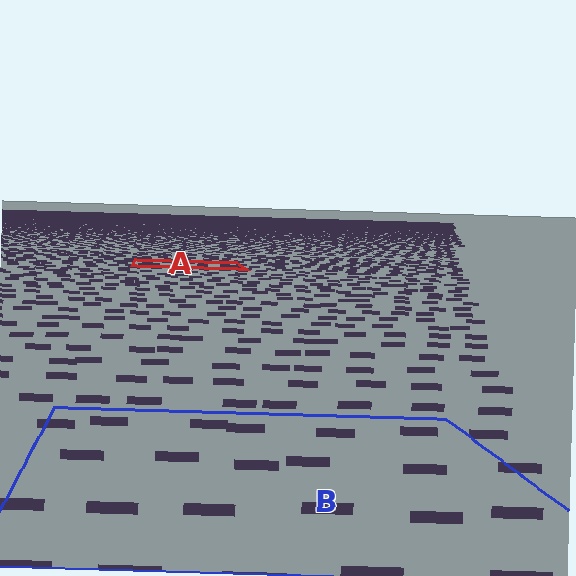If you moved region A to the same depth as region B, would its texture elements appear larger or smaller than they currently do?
They would appear larger. At a closer depth, the same texture elements are projected at a bigger on-screen size.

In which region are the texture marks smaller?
The texture marks are smaller in region A, because it is farther away.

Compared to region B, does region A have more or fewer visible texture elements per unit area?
Region A has more texture elements per unit area — they are packed more densely because it is farther away.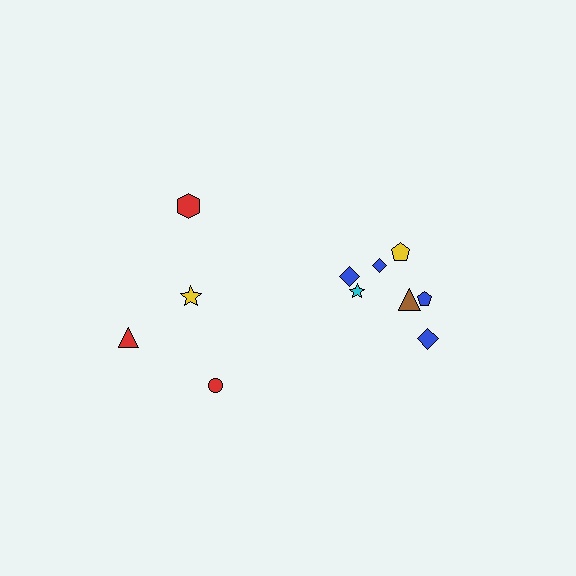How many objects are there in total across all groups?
There are 11 objects.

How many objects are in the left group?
There are 4 objects.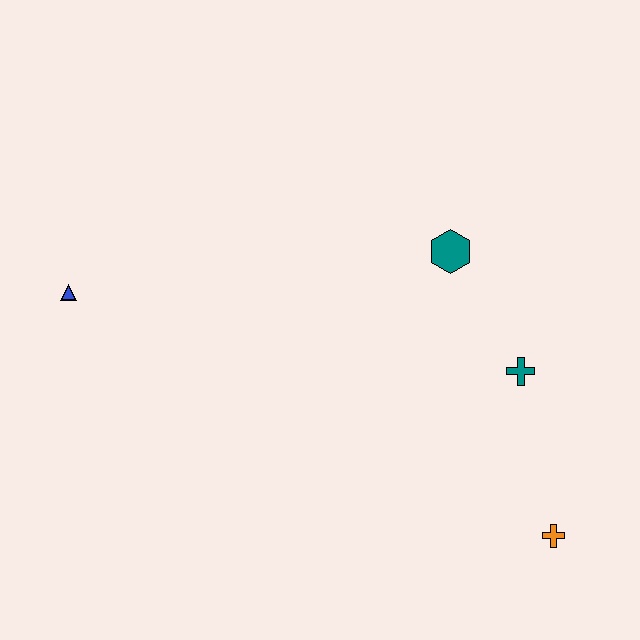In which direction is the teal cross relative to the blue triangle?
The teal cross is to the right of the blue triangle.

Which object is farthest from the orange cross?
The blue triangle is farthest from the orange cross.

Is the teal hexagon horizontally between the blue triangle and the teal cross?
Yes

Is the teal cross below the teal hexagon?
Yes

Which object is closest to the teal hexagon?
The teal cross is closest to the teal hexagon.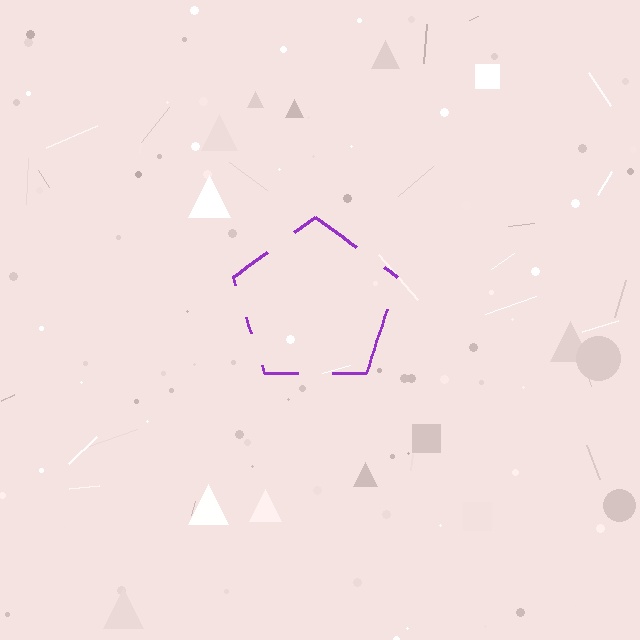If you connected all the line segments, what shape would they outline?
They would outline a pentagon.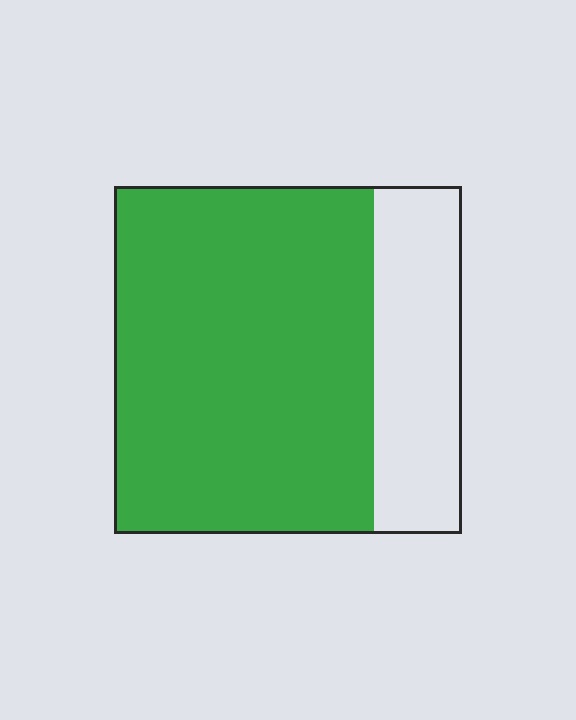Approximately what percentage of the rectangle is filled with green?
Approximately 75%.